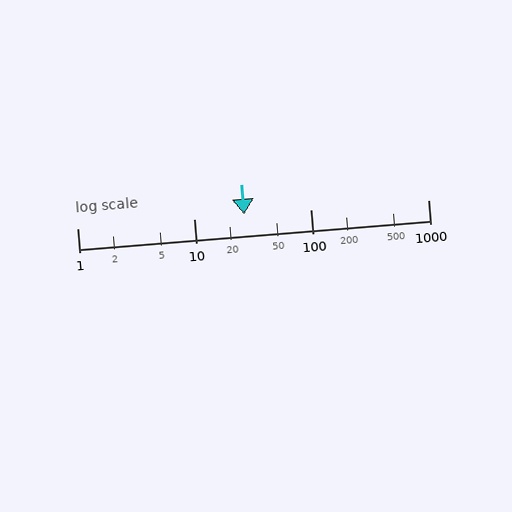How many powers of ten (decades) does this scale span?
The scale spans 3 decades, from 1 to 1000.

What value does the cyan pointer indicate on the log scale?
The pointer indicates approximately 27.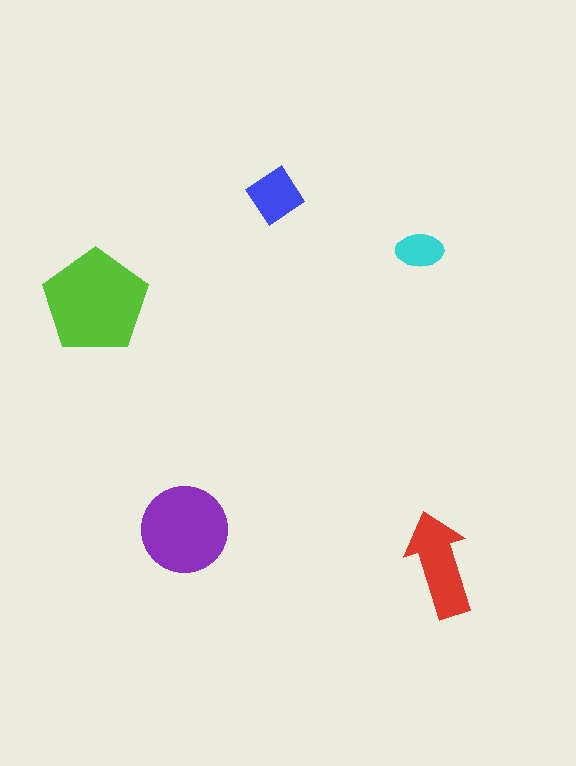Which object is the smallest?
The cyan ellipse.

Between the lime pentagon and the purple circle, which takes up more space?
The lime pentagon.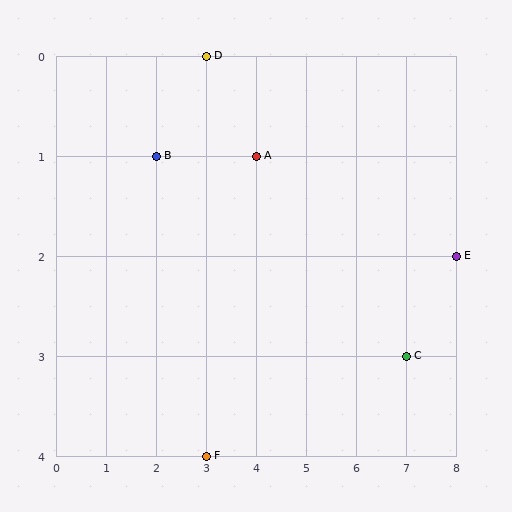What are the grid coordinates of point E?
Point E is at grid coordinates (8, 2).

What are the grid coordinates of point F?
Point F is at grid coordinates (3, 4).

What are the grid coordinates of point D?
Point D is at grid coordinates (3, 0).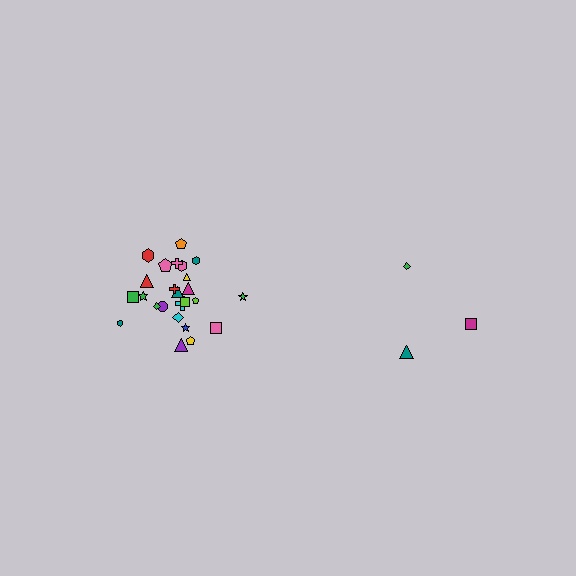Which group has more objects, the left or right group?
The left group.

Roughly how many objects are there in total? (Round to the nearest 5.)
Roughly 30 objects in total.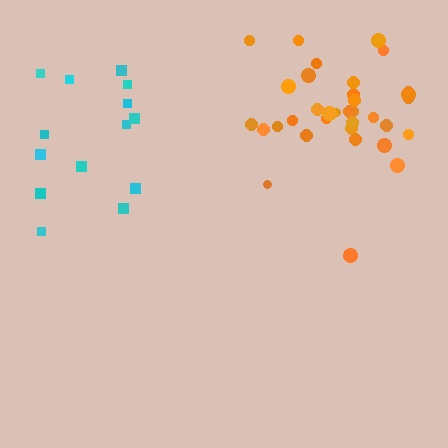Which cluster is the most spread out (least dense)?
Cyan.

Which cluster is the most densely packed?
Orange.